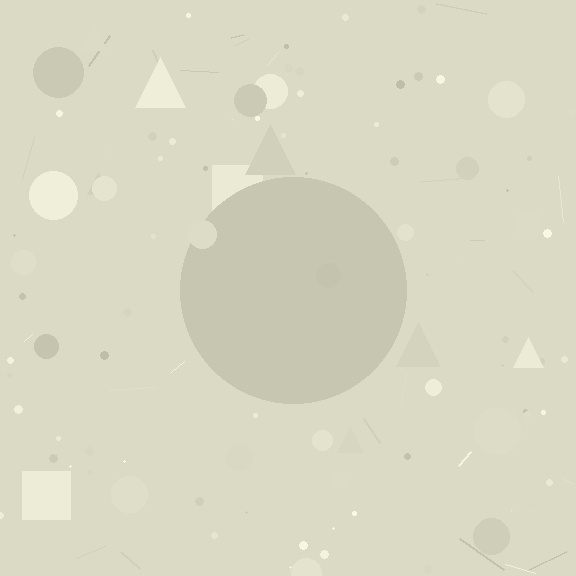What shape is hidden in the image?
A circle is hidden in the image.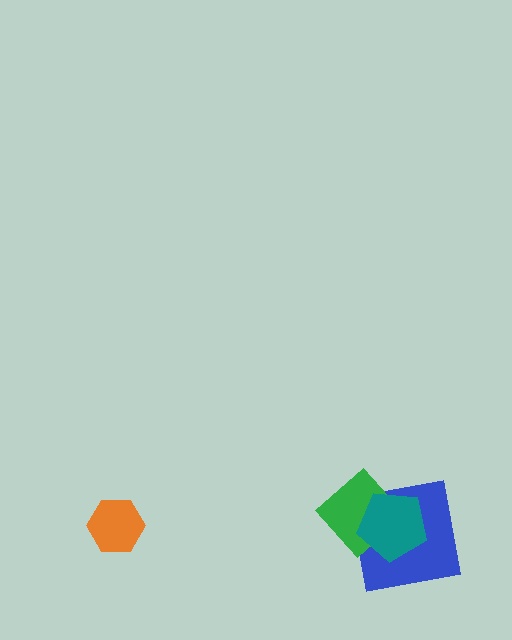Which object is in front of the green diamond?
The teal pentagon is in front of the green diamond.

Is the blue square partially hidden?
Yes, it is partially covered by another shape.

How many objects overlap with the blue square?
2 objects overlap with the blue square.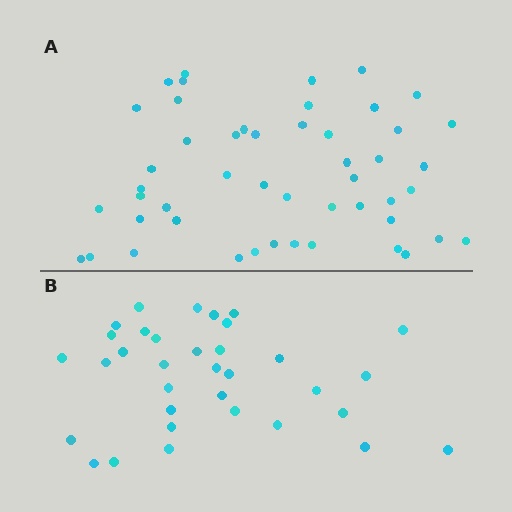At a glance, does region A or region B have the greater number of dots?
Region A (the top region) has more dots.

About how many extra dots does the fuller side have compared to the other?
Region A has approximately 15 more dots than region B.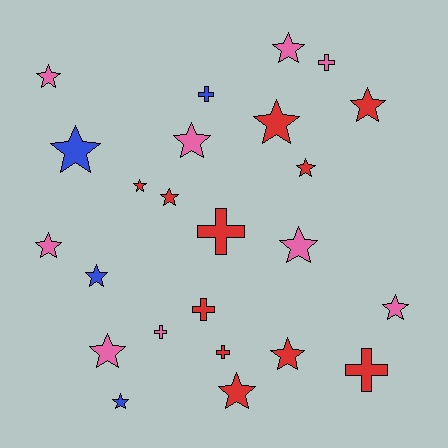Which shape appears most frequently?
Star, with 17 objects.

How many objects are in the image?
There are 24 objects.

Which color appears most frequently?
Red, with 11 objects.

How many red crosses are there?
There are 4 red crosses.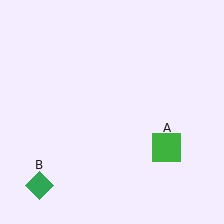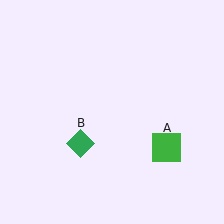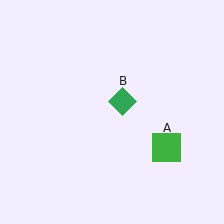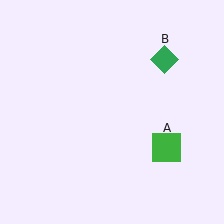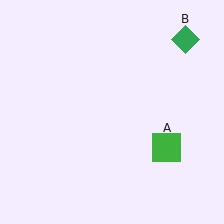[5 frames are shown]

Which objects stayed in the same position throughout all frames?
Green square (object A) remained stationary.